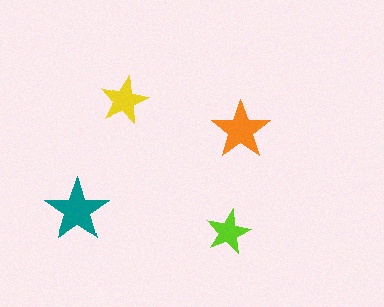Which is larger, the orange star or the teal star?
The teal one.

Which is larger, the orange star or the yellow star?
The orange one.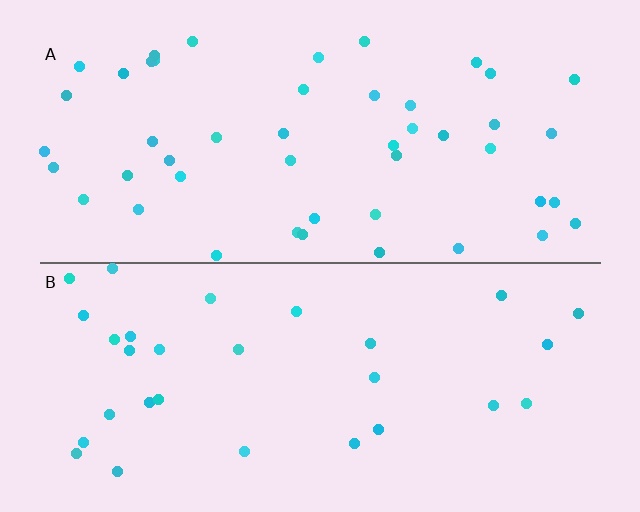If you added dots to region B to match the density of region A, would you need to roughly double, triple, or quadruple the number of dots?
Approximately double.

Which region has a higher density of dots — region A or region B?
A (the top).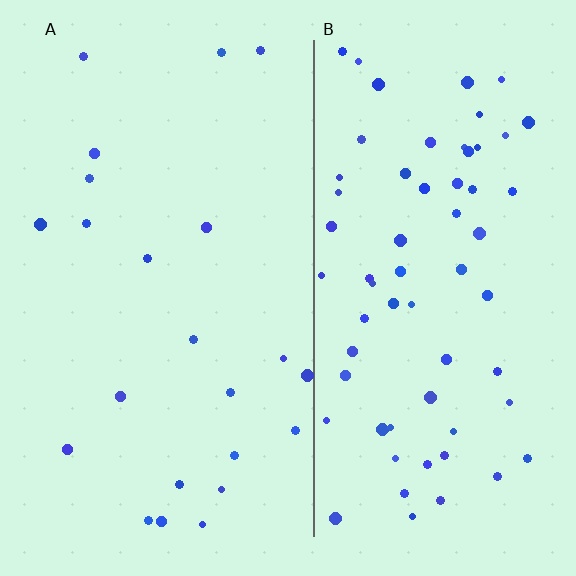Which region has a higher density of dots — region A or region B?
B (the right).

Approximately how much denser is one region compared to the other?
Approximately 2.9× — region B over region A.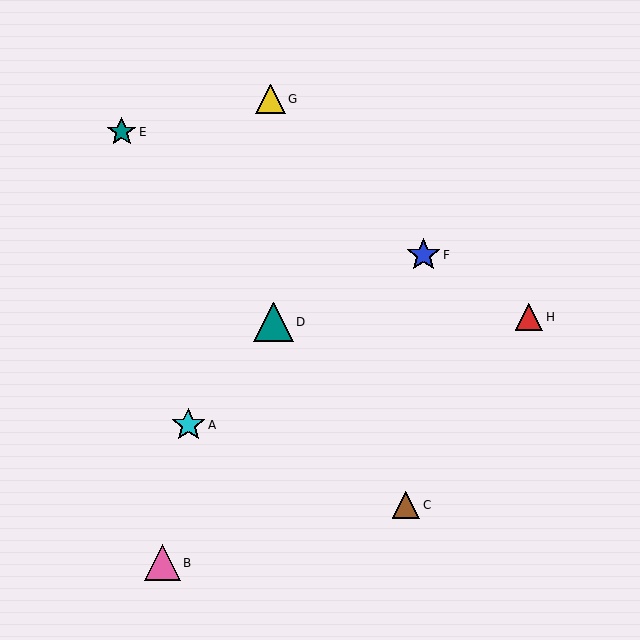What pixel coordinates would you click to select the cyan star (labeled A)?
Click at (188, 425) to select the cyan star A.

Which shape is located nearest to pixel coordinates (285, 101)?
The yellow triangle (labeled G) at (270, 99) is nearest to that location.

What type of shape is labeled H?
Shape H is a red triangle.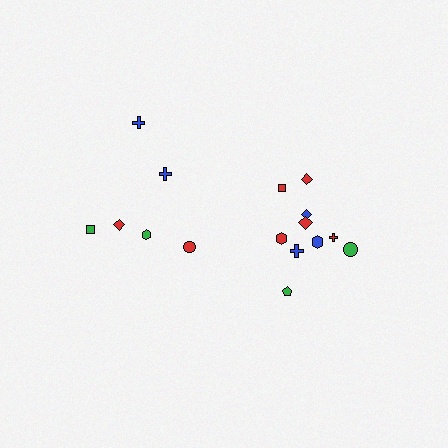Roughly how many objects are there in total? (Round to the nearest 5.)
Roughly 15 objects in total.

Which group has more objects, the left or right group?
The right group.